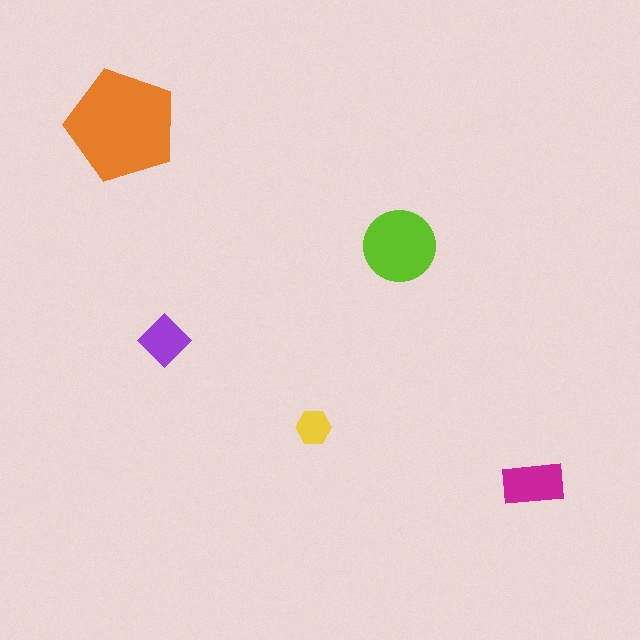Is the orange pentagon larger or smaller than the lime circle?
Larger.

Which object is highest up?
The orange pentagon is topmost.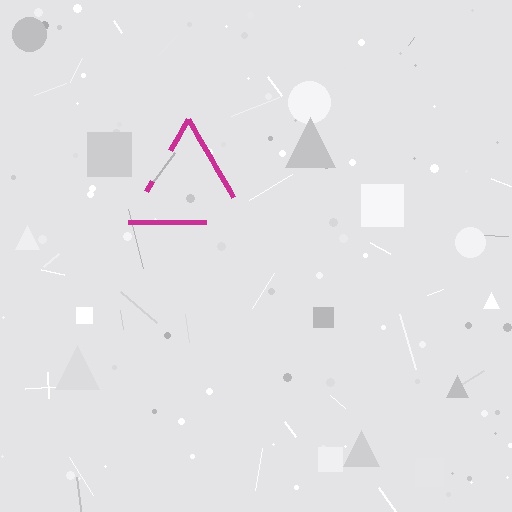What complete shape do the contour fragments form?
The contour fragments form a triangle.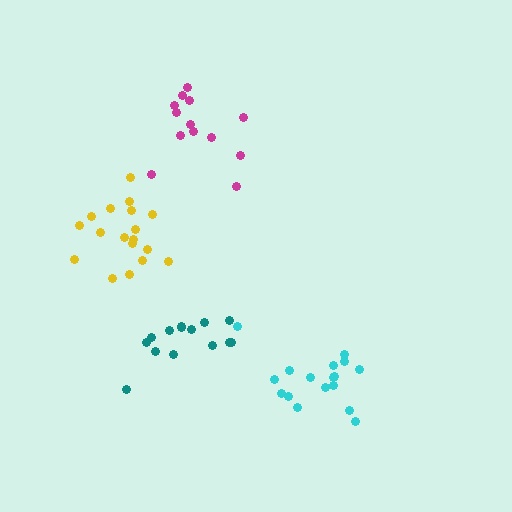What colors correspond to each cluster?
The clusters are colored: magenta, cyan, yellow, teal.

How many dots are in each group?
Group 1: 13 dots, Group 2: 17 dots, Group 3: 18 dots, Group 4: 14 dots (62 total).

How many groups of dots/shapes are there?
There are 4 groups.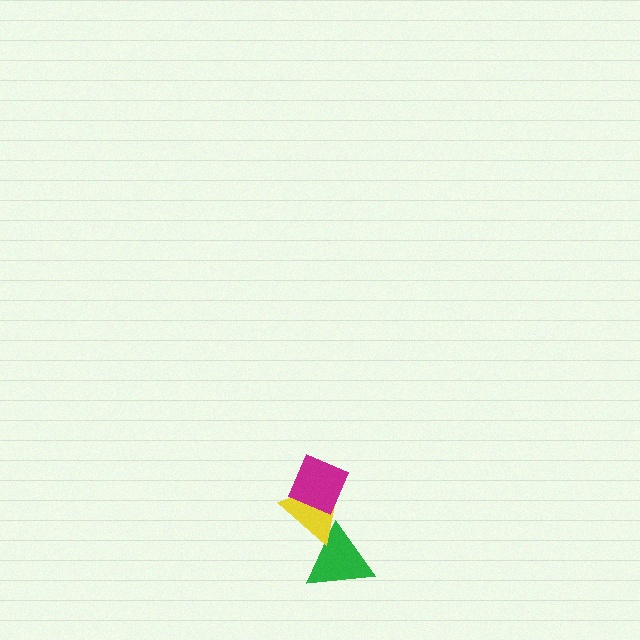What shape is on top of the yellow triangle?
The magenta diamond is on top of the yellow triangle.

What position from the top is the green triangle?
The green triangle is 3rd from the top.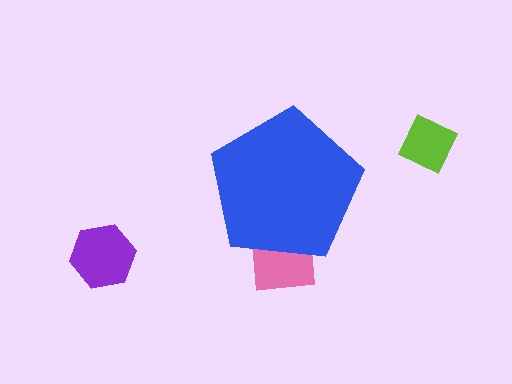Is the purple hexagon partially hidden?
No, the purple hexagon is fully visible.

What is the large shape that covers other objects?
A blue pentagon.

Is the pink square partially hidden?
Yes, the pink square is partially hidden behind the blue pentagon.